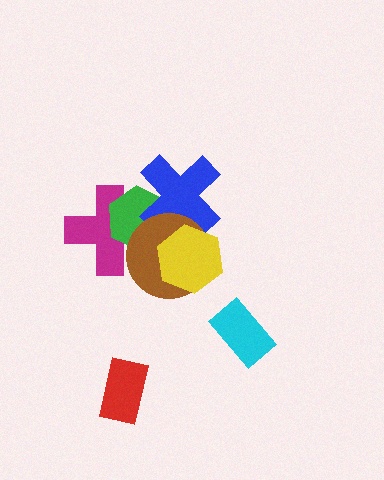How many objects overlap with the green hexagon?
3 objects overlap with the green hexagon.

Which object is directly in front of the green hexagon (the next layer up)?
The blue cross is directly in front of the green hexagon.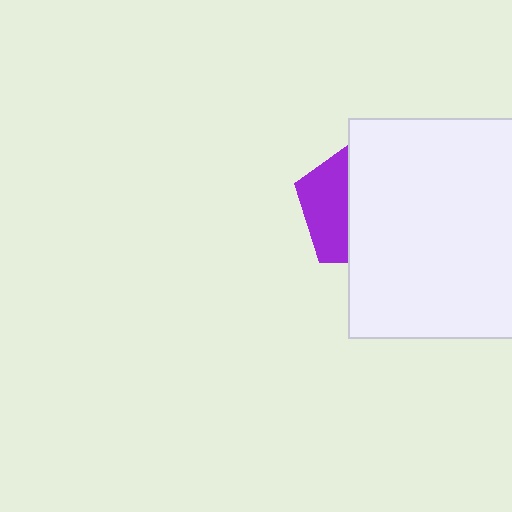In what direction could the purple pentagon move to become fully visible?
The purple pentagon could move left. That would shift it out from behind the white square entirely.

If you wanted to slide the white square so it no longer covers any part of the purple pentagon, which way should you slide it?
Slide it right — that is the most direct way to separate the two shapes.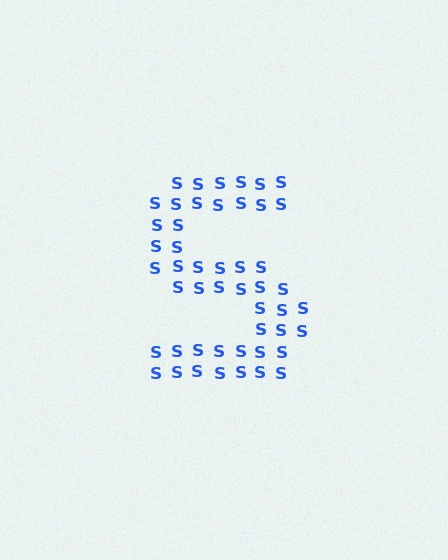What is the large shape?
The large shape is the letter S.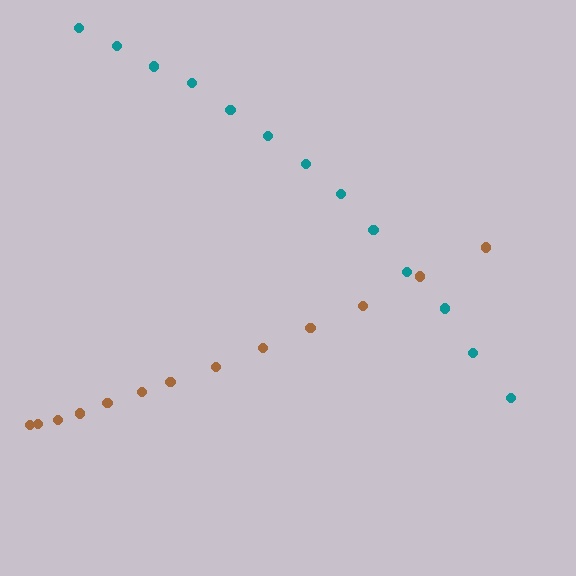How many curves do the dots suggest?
There are 2 distinct paths.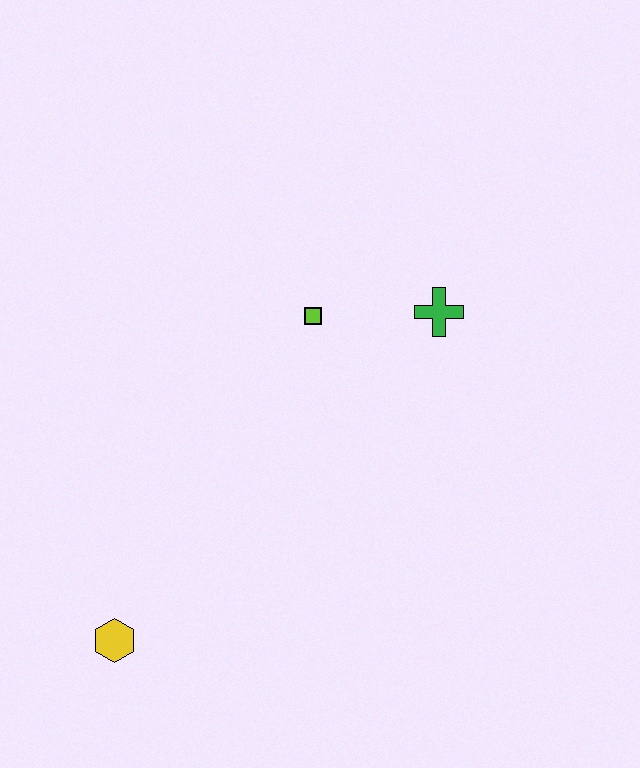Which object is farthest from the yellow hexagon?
The green cross is farthest from the yellow hexagon.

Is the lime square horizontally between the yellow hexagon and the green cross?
Yes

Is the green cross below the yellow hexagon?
No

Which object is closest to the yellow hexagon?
The lime square is closest to the yellow hexagon.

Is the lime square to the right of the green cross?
No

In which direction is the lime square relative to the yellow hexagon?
The lime square is above the yellow hexagon.